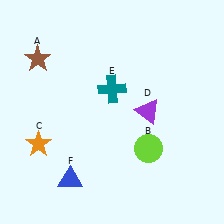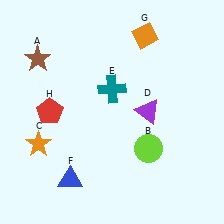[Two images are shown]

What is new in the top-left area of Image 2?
A red pentagon (H) was added in the top-left area of Image 2.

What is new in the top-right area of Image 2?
An orange diamond (G) was added in the top-right area of Image 2.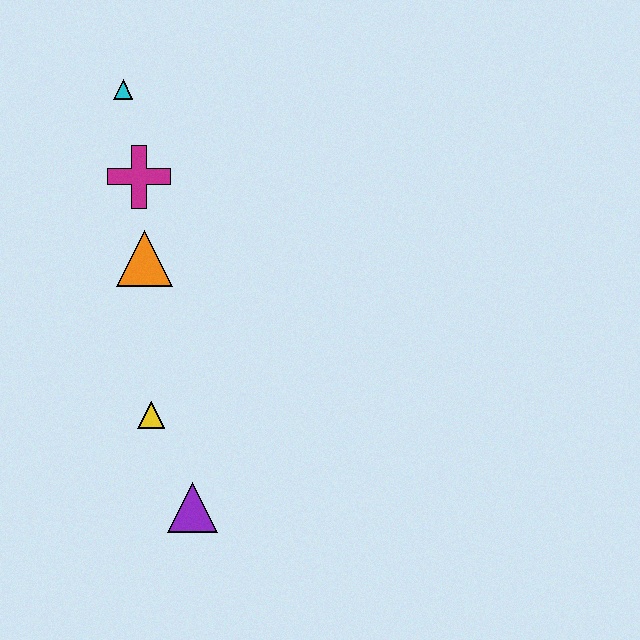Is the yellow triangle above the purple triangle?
Yes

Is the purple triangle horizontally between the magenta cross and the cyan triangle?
No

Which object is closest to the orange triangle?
The magenta cross is closest to the orange triangle.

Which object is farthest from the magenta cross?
The purple triangle is farthest from the magenta cross.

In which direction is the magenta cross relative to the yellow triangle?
The magenta cross is above the yellow triangle.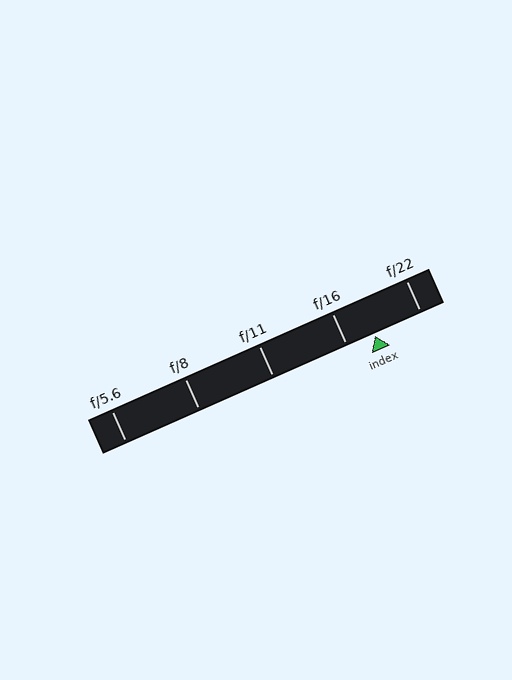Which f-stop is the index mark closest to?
The index mark is closest to f/16.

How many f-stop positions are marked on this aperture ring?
There are 5 f-stop positions marked.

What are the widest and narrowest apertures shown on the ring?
The widest aperture shown is f/5.6 and the narrowest is f/22.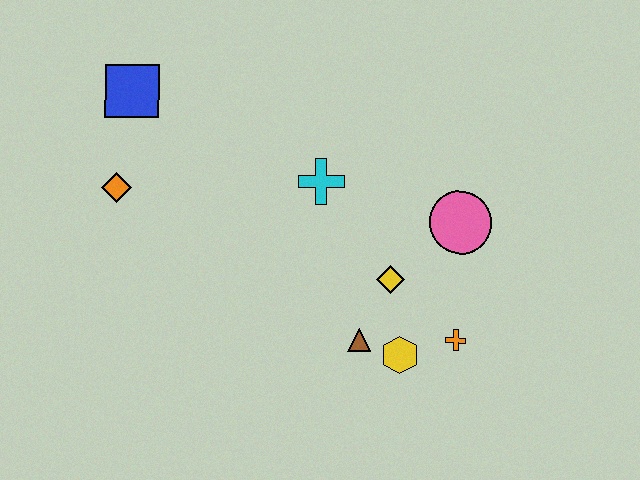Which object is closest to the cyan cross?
The yellow diamond is closest to the cyan cross.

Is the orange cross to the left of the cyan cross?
No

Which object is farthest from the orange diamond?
The orange cross is farthest from the orange diamond.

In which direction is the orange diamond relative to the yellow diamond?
The orange diamond is to the left of the yellow diamond.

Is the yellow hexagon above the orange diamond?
No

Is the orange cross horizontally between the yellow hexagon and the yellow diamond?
No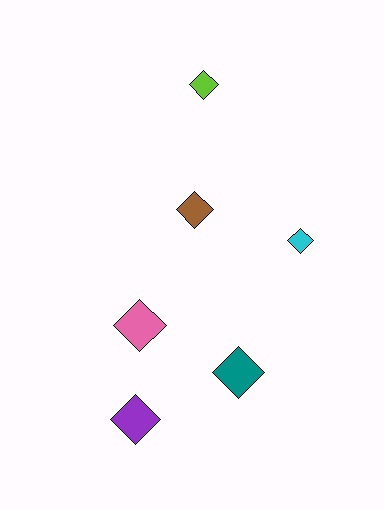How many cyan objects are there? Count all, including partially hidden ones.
There is 1 cyan object.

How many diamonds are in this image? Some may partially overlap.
There are 6 diamonds.